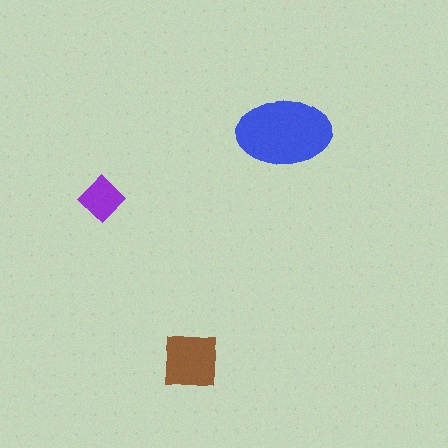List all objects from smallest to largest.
The purple diamond, the brown square, the blue ellipse.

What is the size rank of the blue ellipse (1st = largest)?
1st.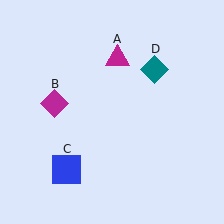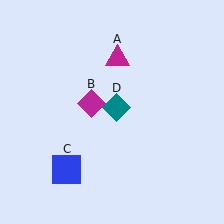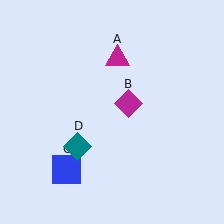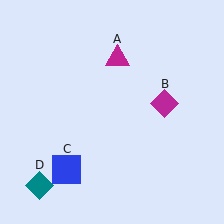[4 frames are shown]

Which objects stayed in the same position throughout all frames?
Magenta triangle (object A) and blue square (object C) remained stationary.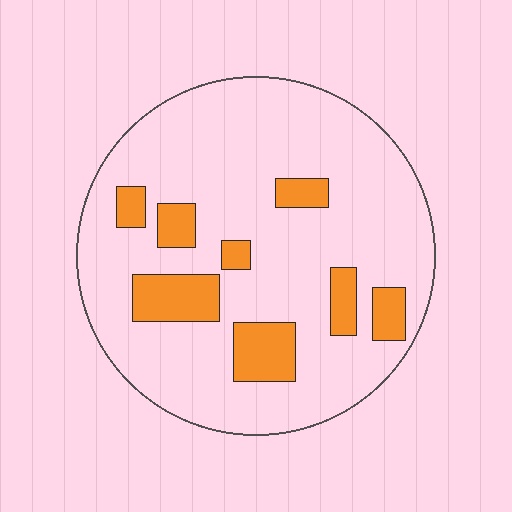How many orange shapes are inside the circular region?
8.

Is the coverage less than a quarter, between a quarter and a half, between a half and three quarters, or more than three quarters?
Less than a quarter.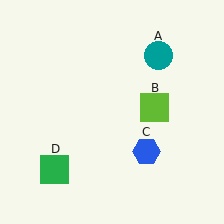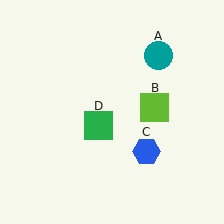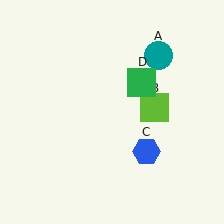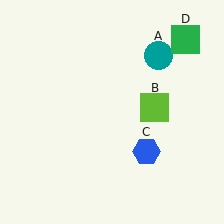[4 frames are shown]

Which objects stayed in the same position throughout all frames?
Teal circle (object A) and lime square (object B) and blue hexagon (object C) remained stationary.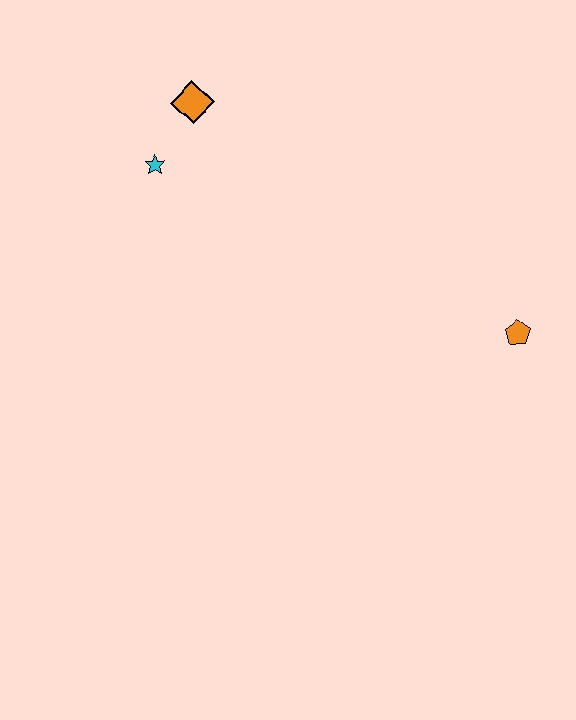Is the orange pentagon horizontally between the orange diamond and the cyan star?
No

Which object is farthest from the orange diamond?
The orange pentagon is farthest from the orange diamond.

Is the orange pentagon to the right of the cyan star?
Yes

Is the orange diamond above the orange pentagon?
Yes